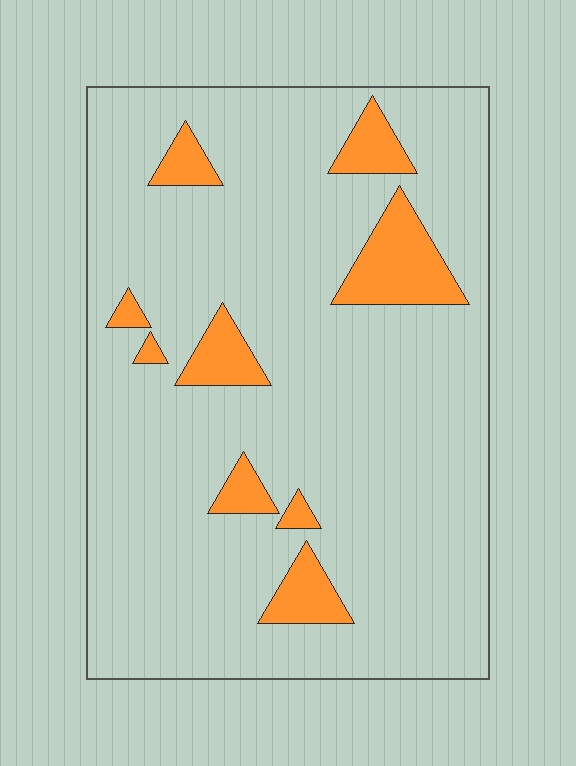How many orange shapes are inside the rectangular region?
9.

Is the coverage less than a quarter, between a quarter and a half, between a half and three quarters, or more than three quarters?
Less than a quarter.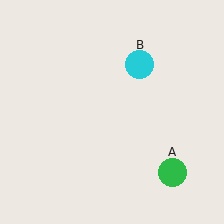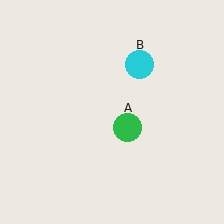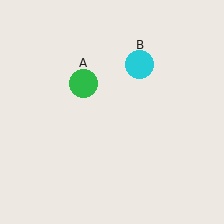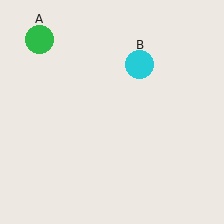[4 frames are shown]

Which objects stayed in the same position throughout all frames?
Cyan circle (object B) remained stationary.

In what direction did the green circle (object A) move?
The green circle (object A) moved up and to the left.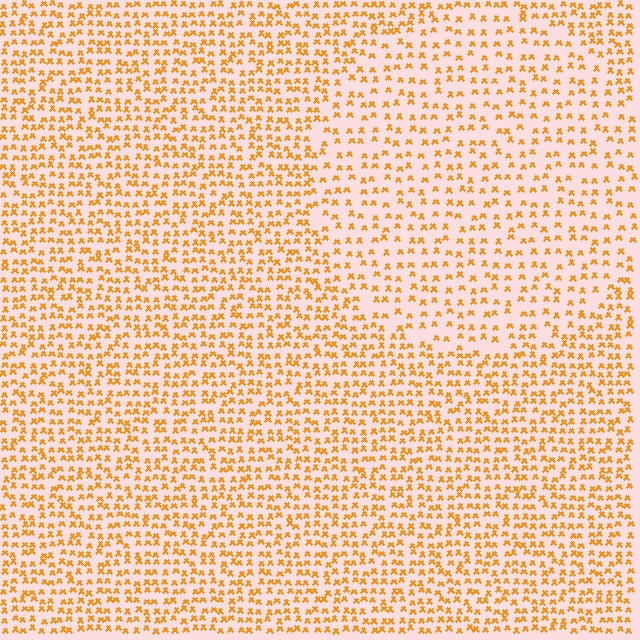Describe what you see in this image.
The image contains small orange elements arranged at two different densities. A circle-shaped region is visible where the elements are less densely packed than the surrounding area.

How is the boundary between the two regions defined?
The boundary is defined by a change in element density (approximately 1.7x ratio). All elements are the same color, size, and shape.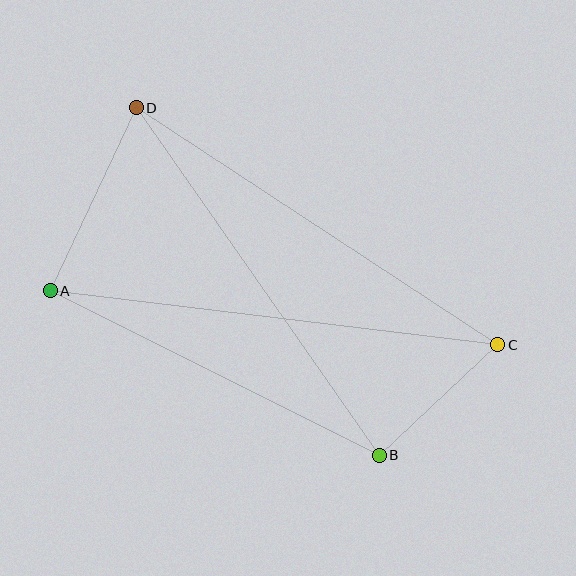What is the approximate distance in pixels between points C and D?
The distance between C and D is approximately 432 pixels.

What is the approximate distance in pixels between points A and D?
The distance between A and D is approximately 202 pixels.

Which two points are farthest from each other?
Points A and C are farthest from each other.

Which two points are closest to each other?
Points B and C are closest to each other.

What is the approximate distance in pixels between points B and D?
The distance between B and D is approximately 424 pixels.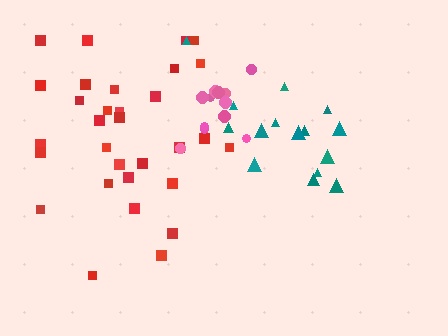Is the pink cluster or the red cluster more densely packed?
Pink.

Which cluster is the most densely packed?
Pink.